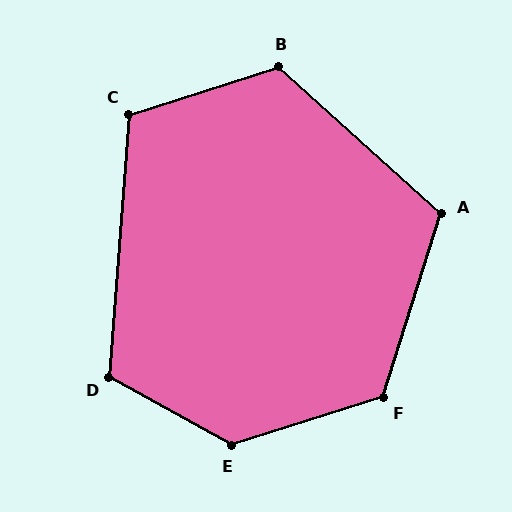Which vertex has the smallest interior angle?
C, at approximately 112 degrees.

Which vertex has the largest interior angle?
E, at approximately 134 degrees.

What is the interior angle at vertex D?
Approximately 115 degrees (obtuse).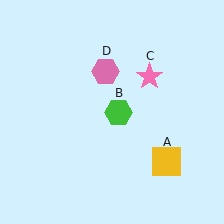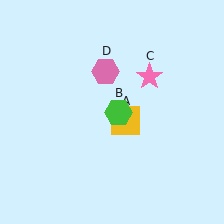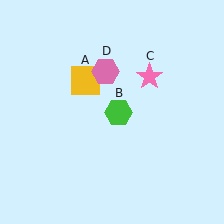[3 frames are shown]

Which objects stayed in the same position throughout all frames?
Green hexagon (object B) and pink star (object C) and pink hexagon (object D) remained stationary.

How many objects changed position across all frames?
1 object changed position: yellow square (object A).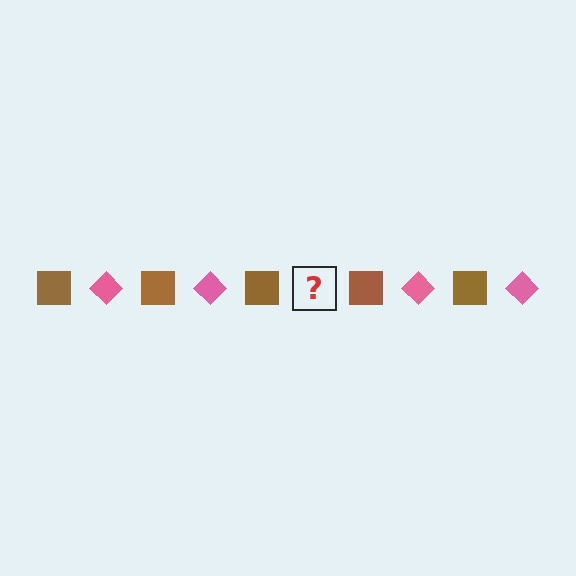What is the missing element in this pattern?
The missing element is a pink diamond.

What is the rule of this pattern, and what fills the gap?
The rule is that the pattern alternates between brown square and pink diamond. The gap should be filled with a pink diamond.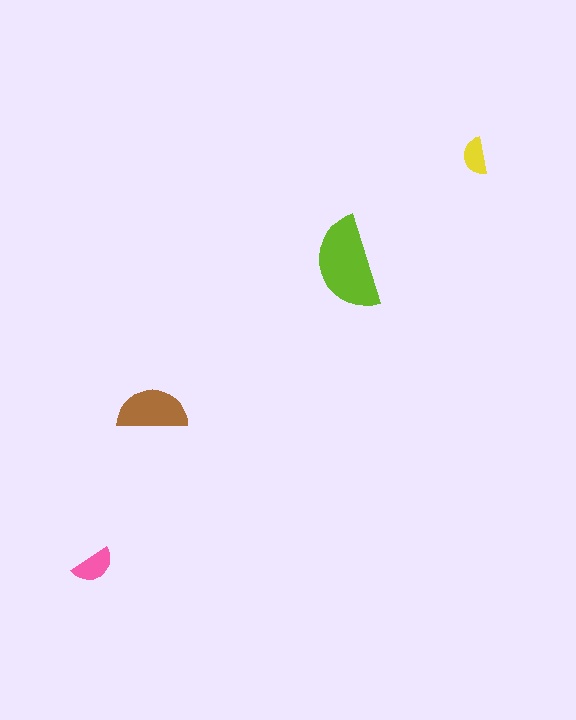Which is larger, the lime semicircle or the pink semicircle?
The lime one.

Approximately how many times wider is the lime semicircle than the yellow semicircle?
About 2.5 times wider.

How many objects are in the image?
There are 4 objects in the image.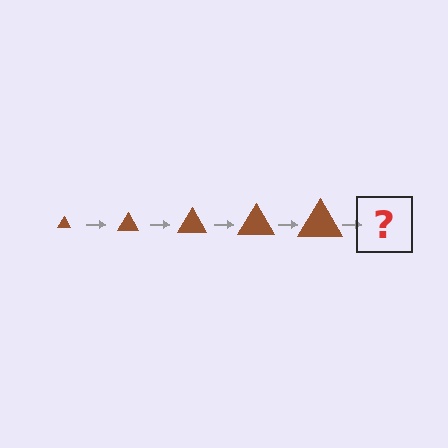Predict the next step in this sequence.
The next step is a brown triangle, larger than the previous one.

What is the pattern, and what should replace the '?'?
The pattern is that the triangle gets progressively larger each step. The '?' should be a brown triangle, larger than the previous one.